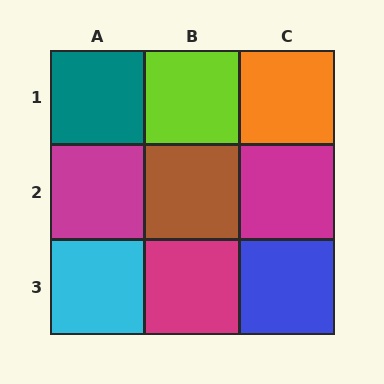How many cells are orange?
1 cell is orange.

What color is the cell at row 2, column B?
Brown.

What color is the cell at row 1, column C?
Orange.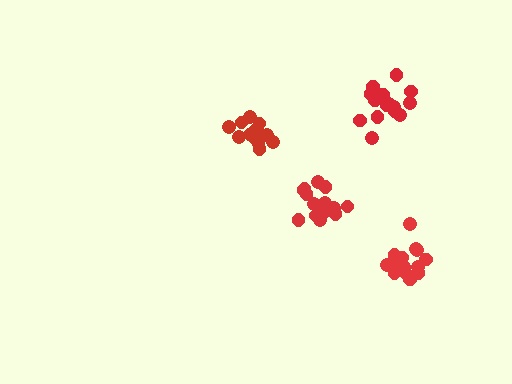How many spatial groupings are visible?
There are 4 spatial groupings.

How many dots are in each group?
Group 1: 15 dots, Group 2: 16 dots, Group 3: 14 dots, Group 4: 16 dots (61 total).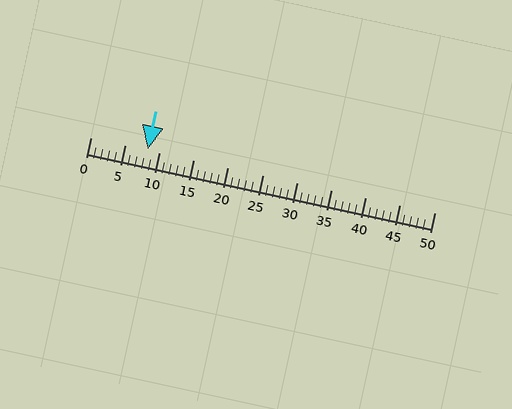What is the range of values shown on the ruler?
The ruler shows values from 0 to 50.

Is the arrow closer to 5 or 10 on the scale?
The arrow is closer to 10.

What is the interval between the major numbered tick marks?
The major tick marks are spaced 5 units apart.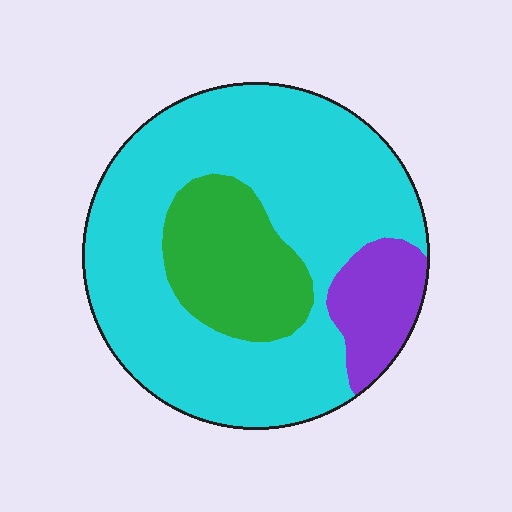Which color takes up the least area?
Purple, at roughly 10%.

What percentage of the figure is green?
Green takes up about one fifth (1/5) of the figure.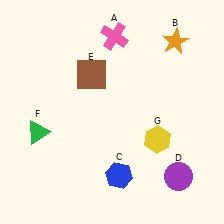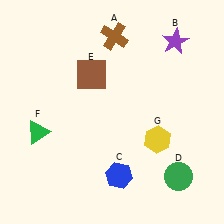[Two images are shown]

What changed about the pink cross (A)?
In Image 1, A is pink. In Image 2, it changed to brown.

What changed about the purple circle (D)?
In Image 1, D is purple. In Image 2, it changed to green.